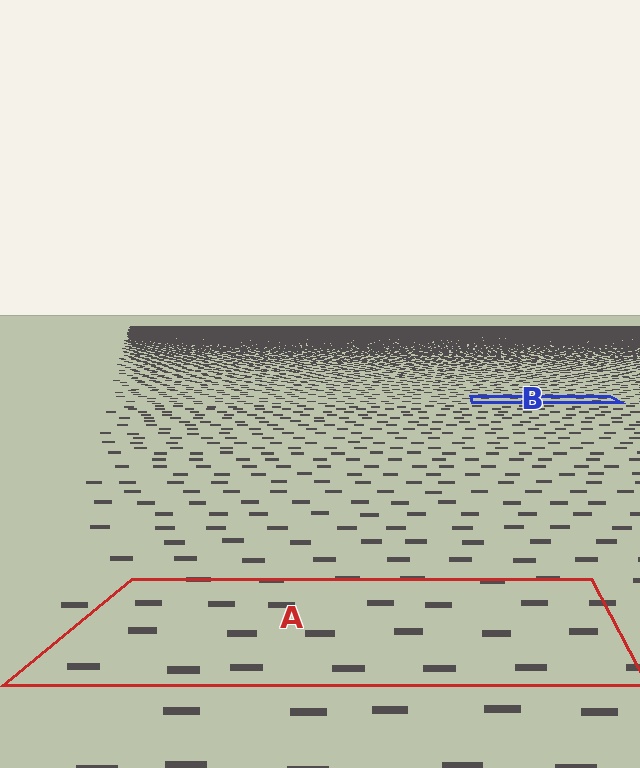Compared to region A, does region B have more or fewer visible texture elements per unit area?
Region B has more texture elements per unit area — they are packed more densely because it is farther away.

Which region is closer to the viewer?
Region A is closer. The texture elements there are larger and more spread out.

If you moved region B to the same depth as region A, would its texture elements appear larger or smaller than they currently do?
They would appear larger. At a closer depth, the same texture elements are projected at a bigger on-screen size.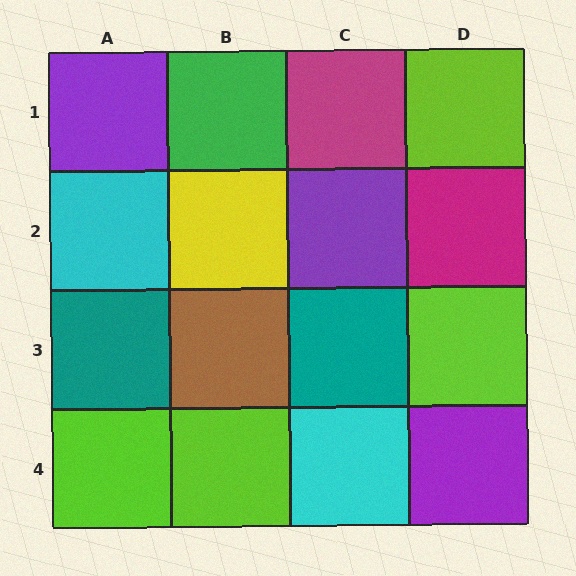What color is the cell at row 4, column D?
Purple.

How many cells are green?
1 cell is green.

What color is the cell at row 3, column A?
Teal.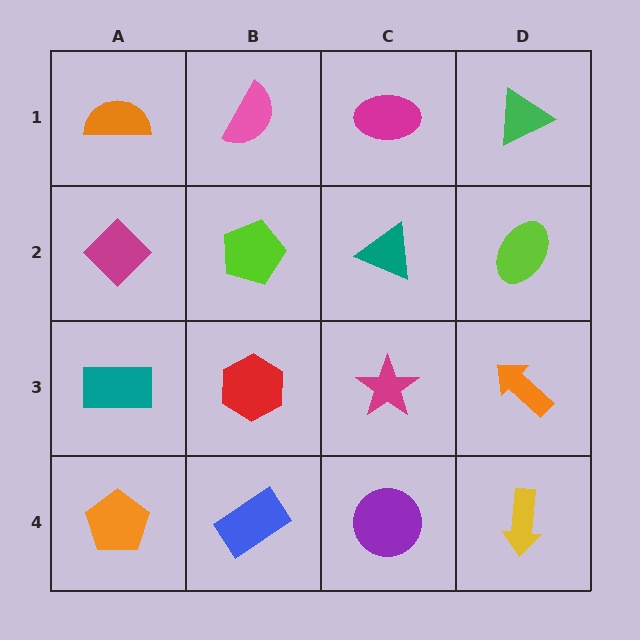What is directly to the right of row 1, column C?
A green triangle.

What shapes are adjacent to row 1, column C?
A teal triangle (row 2, column C), a pink semicircle (row 1, column B), a green triangle (row 1, column D).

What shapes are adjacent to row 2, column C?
A magenta ellipse (row 1, column C), a magenta star (row 3, column C), a lime pentagon (row 2, column B), a lime ellipse (row 2, column D).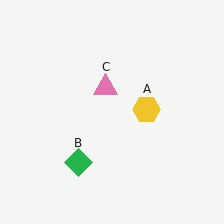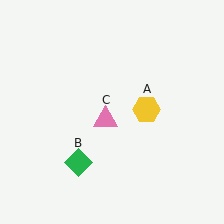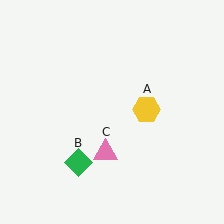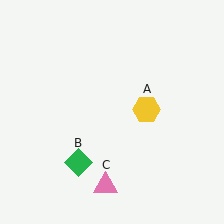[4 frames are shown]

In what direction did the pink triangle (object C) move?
The pink triangle (object C) moved down.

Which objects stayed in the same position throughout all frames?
Yellow hexagon (object A) and green diamond (object B) remained stationary.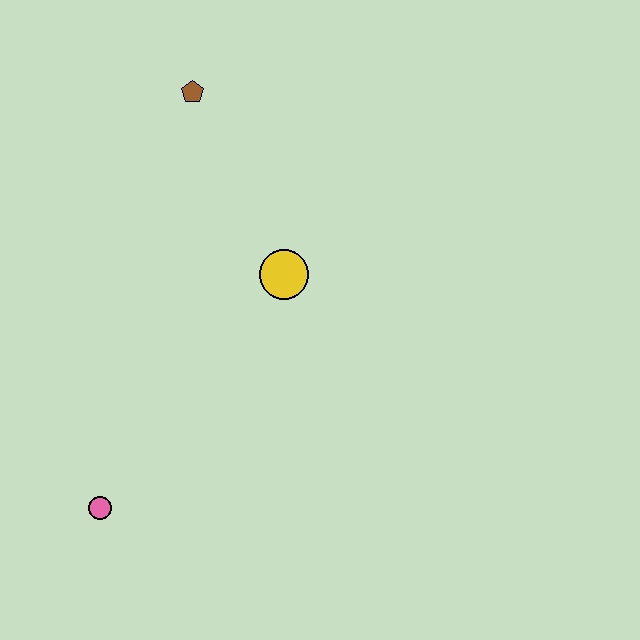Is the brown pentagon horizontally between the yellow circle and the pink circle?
Yes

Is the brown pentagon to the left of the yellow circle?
Yes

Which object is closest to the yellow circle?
The brown pentagon is closest to the yellow circle.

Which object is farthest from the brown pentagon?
The pink circle is farthest from the brown pentagon.